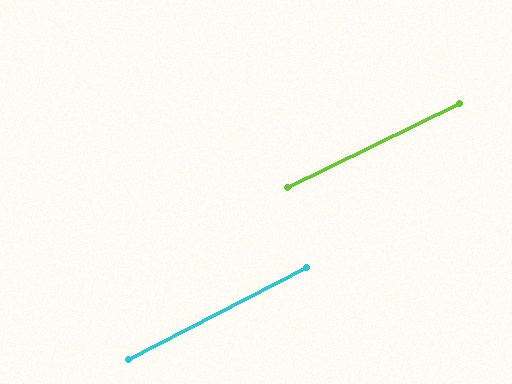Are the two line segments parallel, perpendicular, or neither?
Parallel — their directions differ by only 1.1°.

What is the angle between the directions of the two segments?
Approximately 1 degree.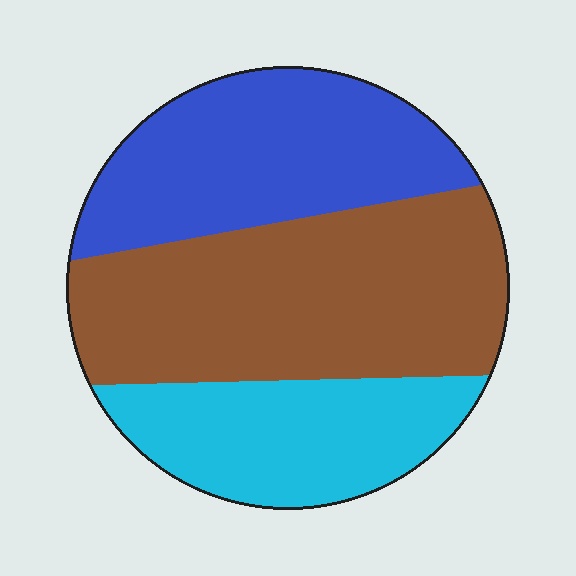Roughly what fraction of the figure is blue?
Blue covers around 30% of the figure.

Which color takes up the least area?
Cyan, at roughly 25%.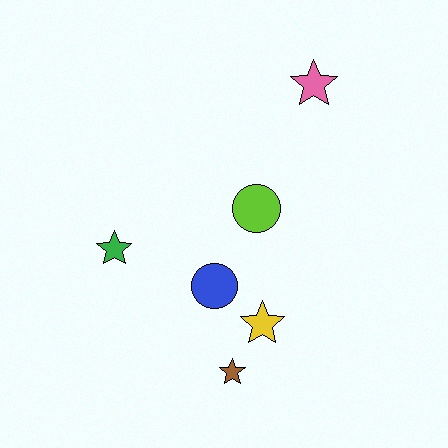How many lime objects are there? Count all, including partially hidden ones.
There is 1 lime object.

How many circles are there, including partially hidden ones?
There are 2 circles.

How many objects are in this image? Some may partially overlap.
There are 6 objects.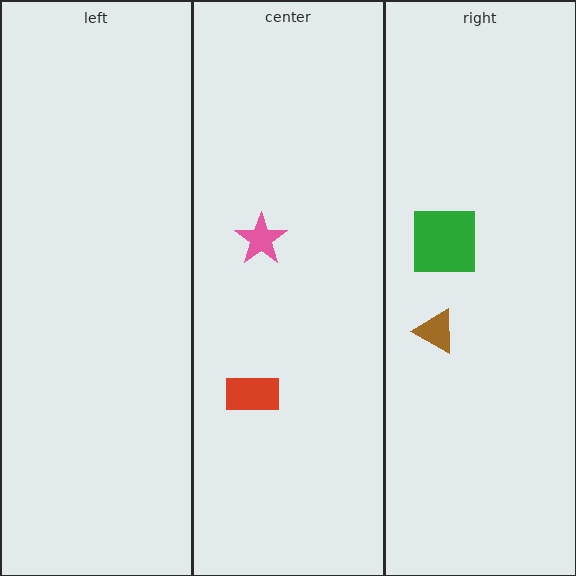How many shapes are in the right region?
2.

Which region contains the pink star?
The center region.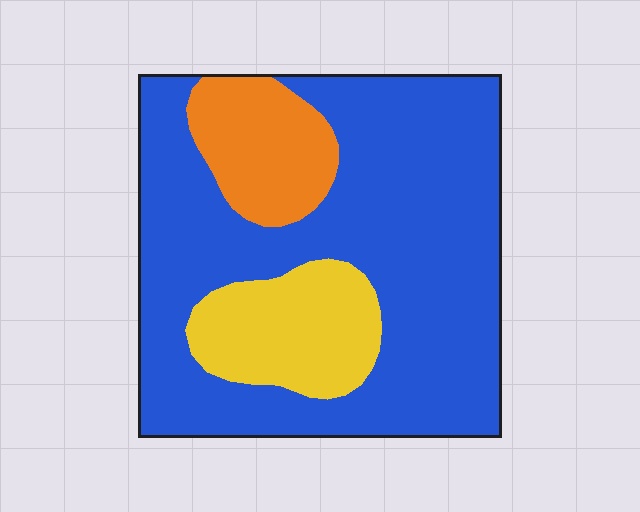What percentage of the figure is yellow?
Yellow covers about 15% of the figure.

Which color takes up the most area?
Blue, at roughly 70%.